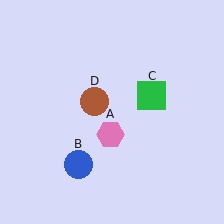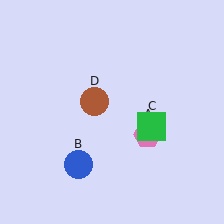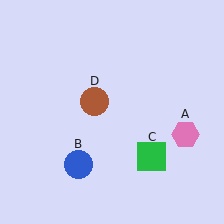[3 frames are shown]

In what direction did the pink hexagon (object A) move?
The pink hexagon (object A) moved right.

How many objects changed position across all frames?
2 objects changed position: pink hexagon (object A), green square (object C).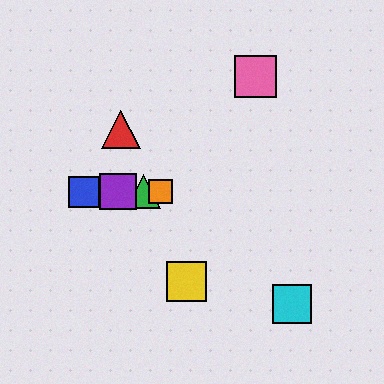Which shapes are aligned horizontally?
The blue square, the green triangle, the purple square, the orange square are aligned horizontally.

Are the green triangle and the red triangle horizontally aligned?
No, the green triangle is at y≈192 and the red triangle is at y≈129.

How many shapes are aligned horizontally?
4 shapes (the blue square, the green triangle, the purple square, the orange square) are aligned horizontally.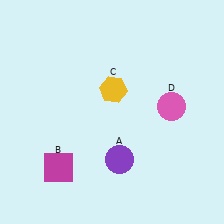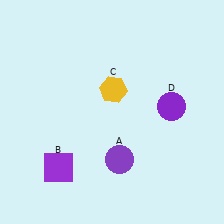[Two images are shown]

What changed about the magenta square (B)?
In Image 1, B is magenta. In Image 2, it changed to purple.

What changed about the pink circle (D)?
In Image 1, D is pink. In Image 2, it changed to purple.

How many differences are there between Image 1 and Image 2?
There are 2 differences between the two images.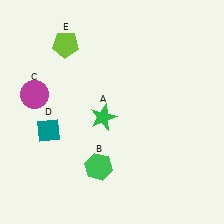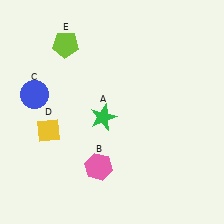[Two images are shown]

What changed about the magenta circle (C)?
In Image 1, C is magenta. In Image 2, it changed to blue.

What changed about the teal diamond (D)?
In Image 1, D is teal. In Image 2, it changed to yellow.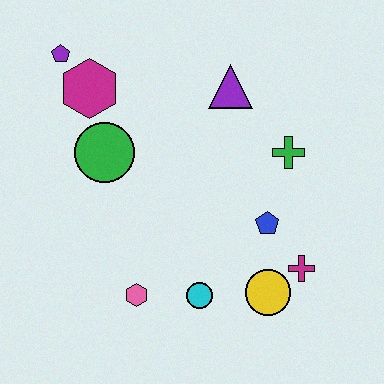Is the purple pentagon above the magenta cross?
Yes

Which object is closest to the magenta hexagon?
The purple pentagon is closest to the magenta hexagon.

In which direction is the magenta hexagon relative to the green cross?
The magenta hexagon is to the left of the green cross.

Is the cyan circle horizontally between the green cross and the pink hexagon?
Yes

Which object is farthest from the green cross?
The purple pentagon is farthest from the green cross.